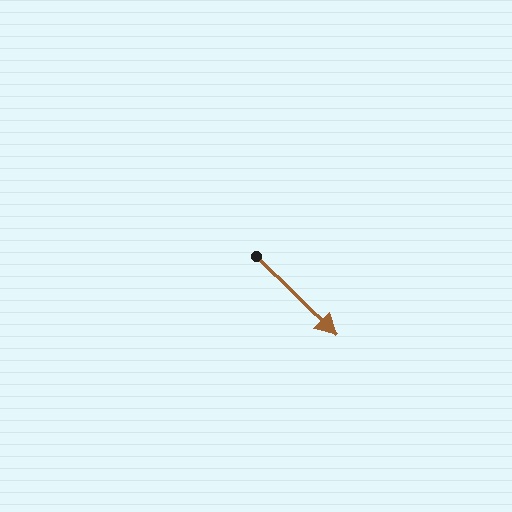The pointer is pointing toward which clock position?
Roughly 4 o'clock.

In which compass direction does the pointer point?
Southeast.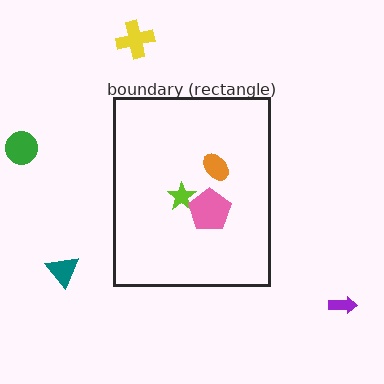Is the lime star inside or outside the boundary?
Inside.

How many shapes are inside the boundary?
3 inside, 4 outside.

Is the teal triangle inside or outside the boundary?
Outside.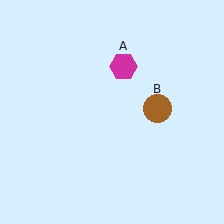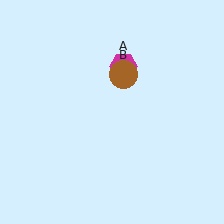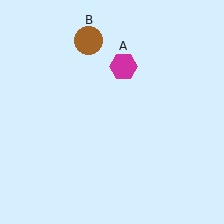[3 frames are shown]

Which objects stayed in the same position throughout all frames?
Magenta hexagon (object A) remained stationary.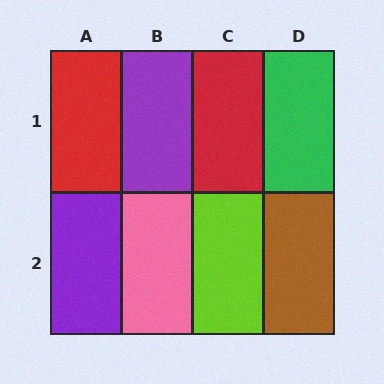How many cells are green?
1 cell is green.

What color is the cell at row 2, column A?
Purple.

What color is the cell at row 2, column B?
Pink.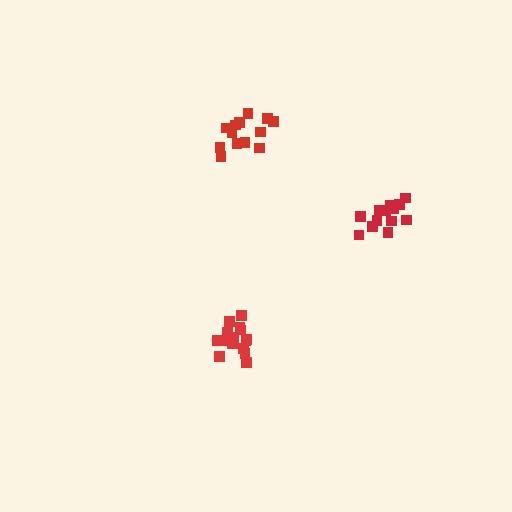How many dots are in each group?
Group 1: 15 dots, Group 2: 14 dots, Group 3: 13 dots (42 total).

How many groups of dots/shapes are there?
There are 3 groups.